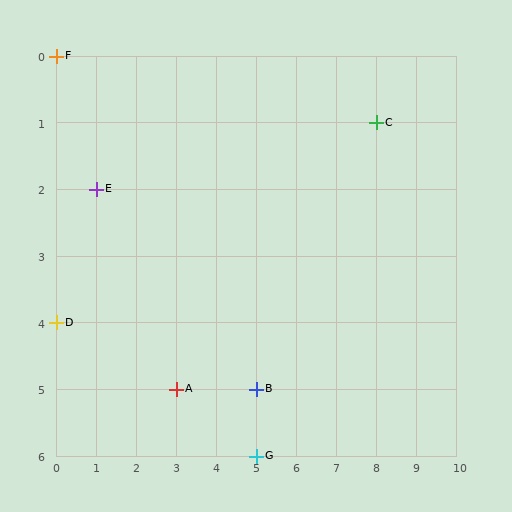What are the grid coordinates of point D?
Point D is at grid coordinates (0, 4).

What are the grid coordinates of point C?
Point C is at grid coordinates (8, 1).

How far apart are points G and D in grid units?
Points G and D are 5 columns and 2 rows apart (about 5.4 grid units diagonally).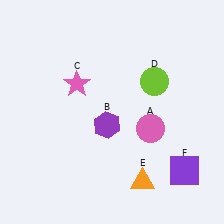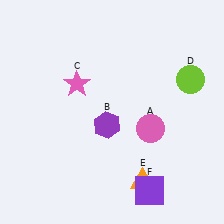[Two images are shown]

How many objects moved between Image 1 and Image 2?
2 objects moved between the two images.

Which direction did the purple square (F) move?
The purple square (F) moved left.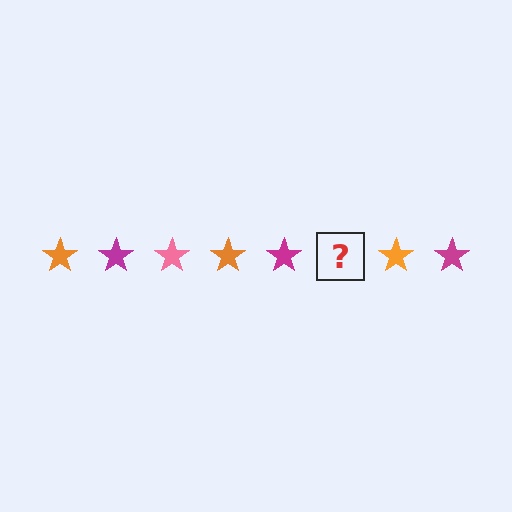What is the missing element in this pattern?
The missing element is a pink star.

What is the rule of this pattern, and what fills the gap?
The rule is that the pattern cycles through orange, magenta, pink stars. The gap should be filled with a pink star.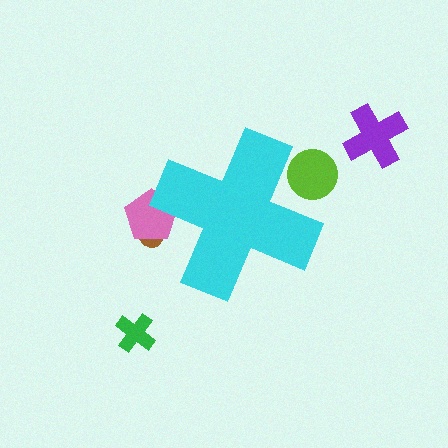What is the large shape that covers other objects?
A cyan cross.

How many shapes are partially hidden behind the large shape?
3 shapes are partially hidden.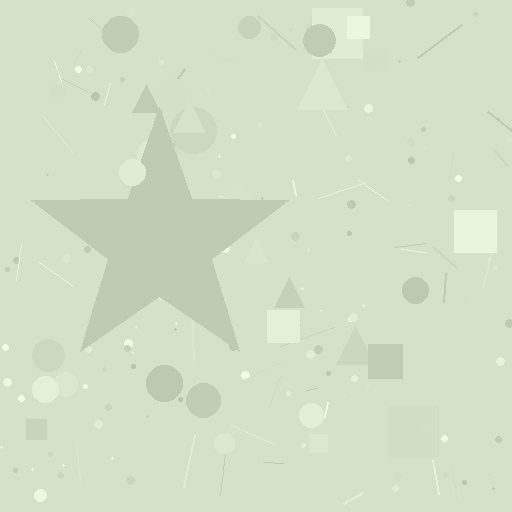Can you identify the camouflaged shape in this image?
The camouflaged shape is a star.